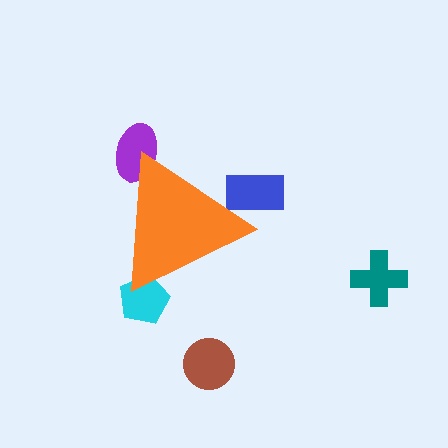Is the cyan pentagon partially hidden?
Yes, the cyan pentagon is partially hidden behind the orange triangle.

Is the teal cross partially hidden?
No, the teal cross is fully visible.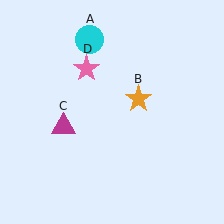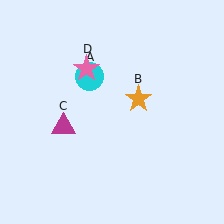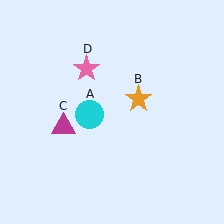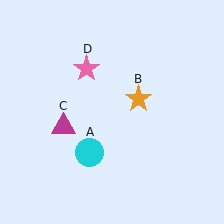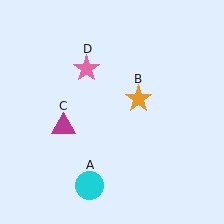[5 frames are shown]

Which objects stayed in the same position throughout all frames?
Orange star (object B) and magenta triangle (object C) and pink star (object D) remained stationary.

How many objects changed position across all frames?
1 object changed position: cyan circle (object A).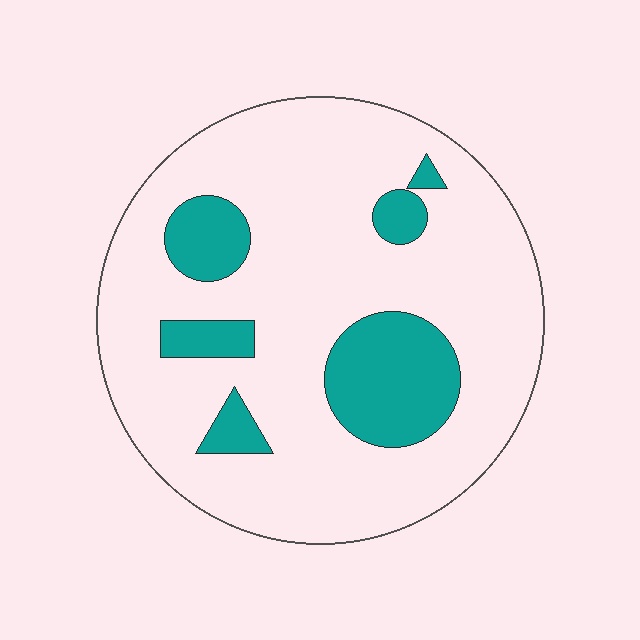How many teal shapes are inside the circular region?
6.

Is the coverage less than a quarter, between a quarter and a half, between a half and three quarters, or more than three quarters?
Less than a quarter.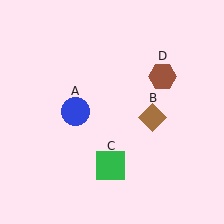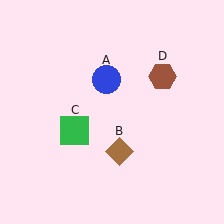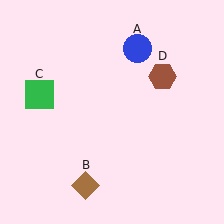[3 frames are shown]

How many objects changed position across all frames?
3 objects changed position: blue circle (object A), brown diamond (object B), green square (object C).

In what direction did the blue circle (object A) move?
The blue circle (object A) moved up and to the right.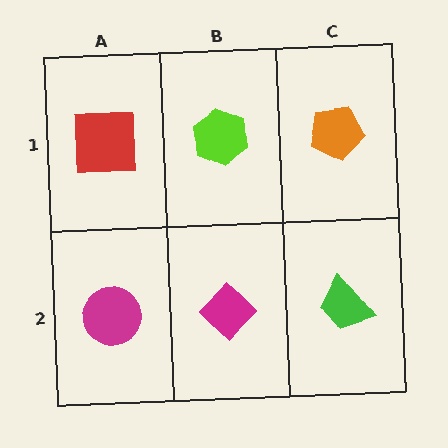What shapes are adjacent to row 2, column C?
An orange pentagon (row 1, column C), a magenta diamond (row 2, column B).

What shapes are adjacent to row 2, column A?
A red square (row 1, column A), a magenta diamond (row 2, column B).